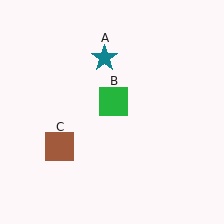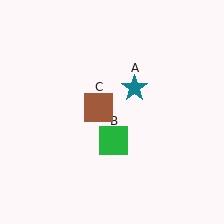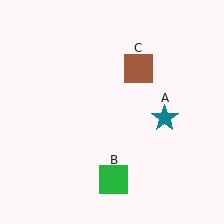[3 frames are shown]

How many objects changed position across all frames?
3 objects changed position: teal star (object A), green square (object B), brown square (object C).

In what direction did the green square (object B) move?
The green square (object B) moved down.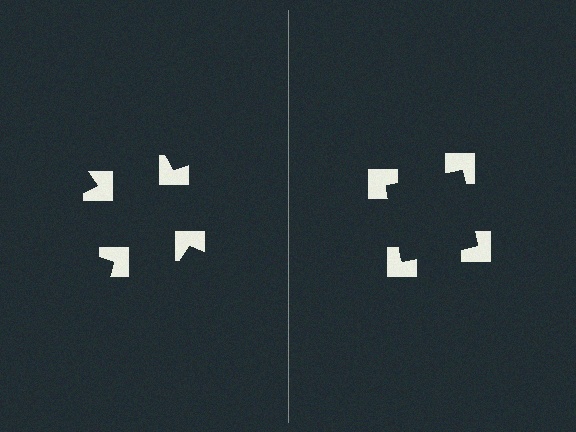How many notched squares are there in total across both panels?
8 — 4 on each side.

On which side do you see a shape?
An illusory square appears on the right side. On the left side the wedge cuts are rotated, so no coherent shape forms.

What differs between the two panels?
The notched squares are positioned identically on both sides; only the wedge orientations differ. On the right they align to a square; on the left they are misaligned.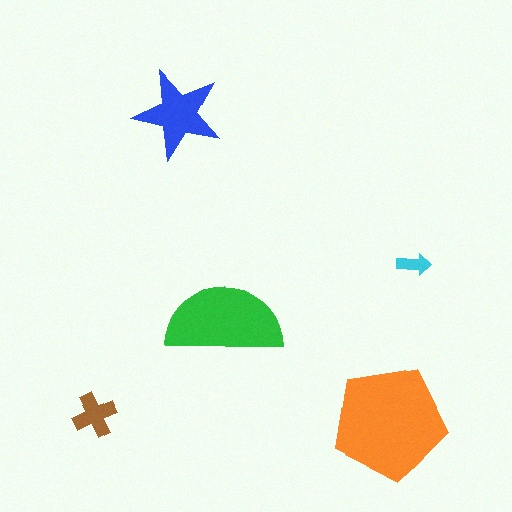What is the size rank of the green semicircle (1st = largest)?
2nd.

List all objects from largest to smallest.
The orange pentagon, the green semicircle, the blue star, the brown cross, the cyan arrow.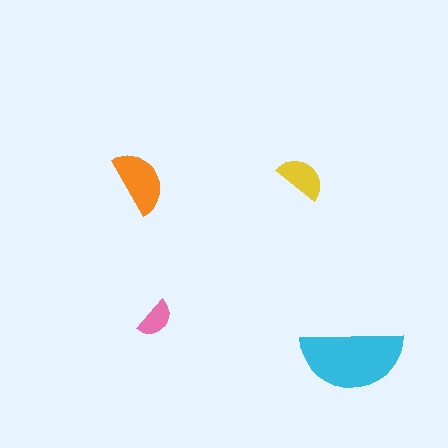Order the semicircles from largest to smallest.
the cyan one, the orange one, the yellow one, the pink one.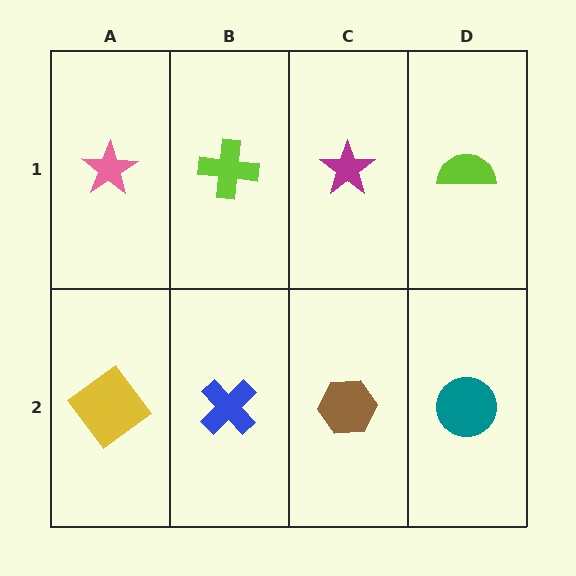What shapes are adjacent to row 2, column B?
A lime cross (row 1, column B), a yellow diamond (row 2, column A), a brown hexagon (row 2, column C).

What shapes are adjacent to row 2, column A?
A pink star (row 1, column A), a blue cross (row 2, column B).